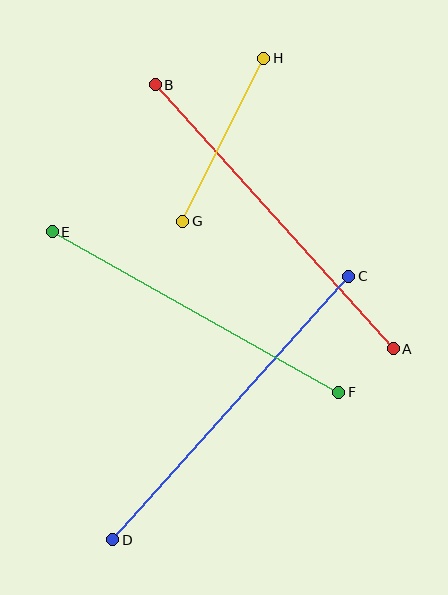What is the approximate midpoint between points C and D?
The midpoint is at approximately (231, 408) pixels.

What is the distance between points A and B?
The distance is approximately 355 pixels.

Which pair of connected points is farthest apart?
Points A and B are farthest apart.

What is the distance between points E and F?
The distance is approximately 328 pixels.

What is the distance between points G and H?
The distance is approximately 182 pixels.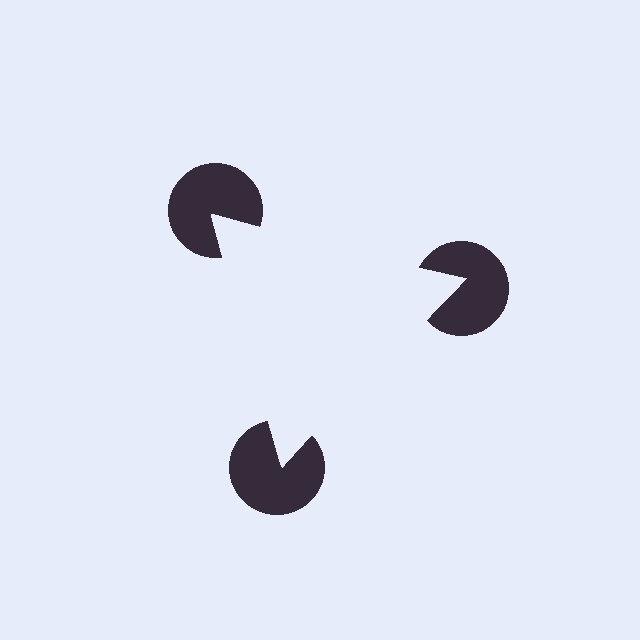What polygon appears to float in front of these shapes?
An illusory triangle — its edges are inferred from the aligned wedge cuts in the pac-man discs, not physically drawn.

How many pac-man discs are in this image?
There are 3 — one at each vertex of the illusory triangle.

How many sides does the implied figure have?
3 sides.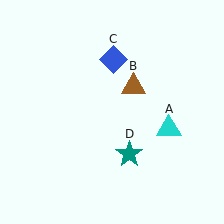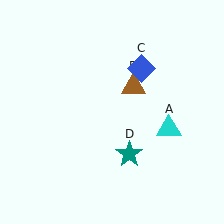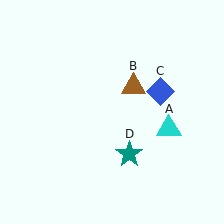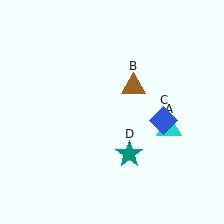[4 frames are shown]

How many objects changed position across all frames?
1 object changed position: blue diamond (object C).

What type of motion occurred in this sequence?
The blue diamond (object C) rotated clockwise around the center of the scene.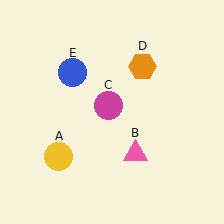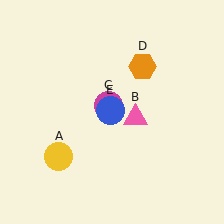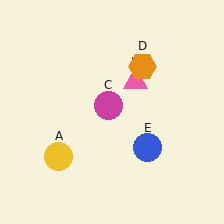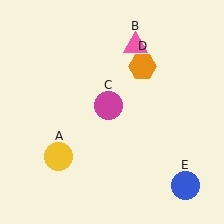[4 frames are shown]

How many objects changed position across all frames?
2 objects changed position: pink triangle (object B), blue circle (object E).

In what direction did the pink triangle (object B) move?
The pink triangle (object B) moved up.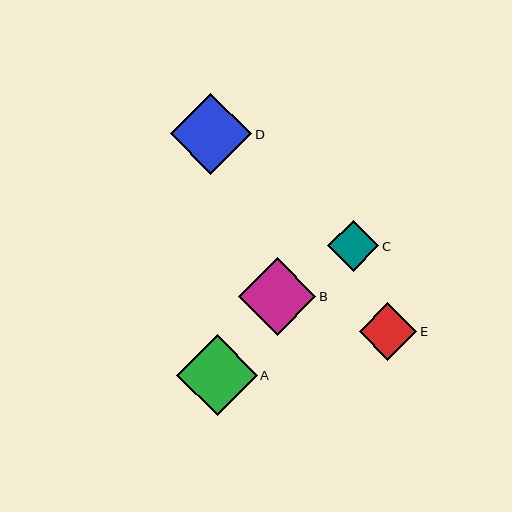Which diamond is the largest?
Diamond D is the largest with a size of approximately 81 pixels.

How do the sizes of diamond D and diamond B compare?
Diamond D and diamond B are approximately the same size.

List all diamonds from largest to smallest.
From largest to smallest: D, A, B, E, C.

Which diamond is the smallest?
Diamond C is the smallest with a size of approximately 51 pixels.